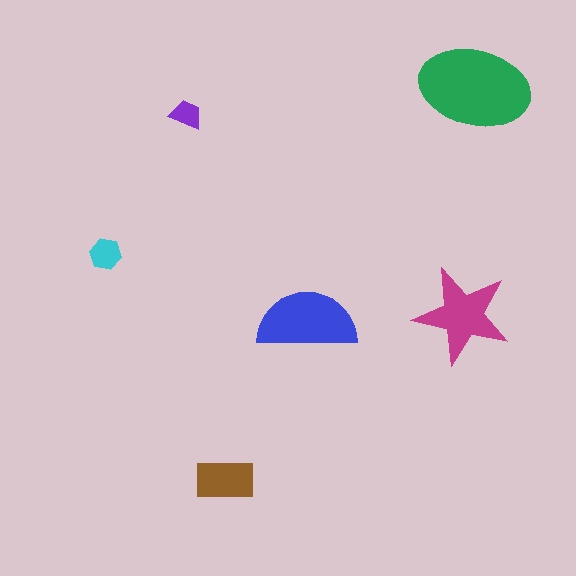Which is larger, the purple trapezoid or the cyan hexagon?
The cyan hexagon.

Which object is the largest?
The green ellipse.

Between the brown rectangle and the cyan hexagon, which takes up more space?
The brown rectangle.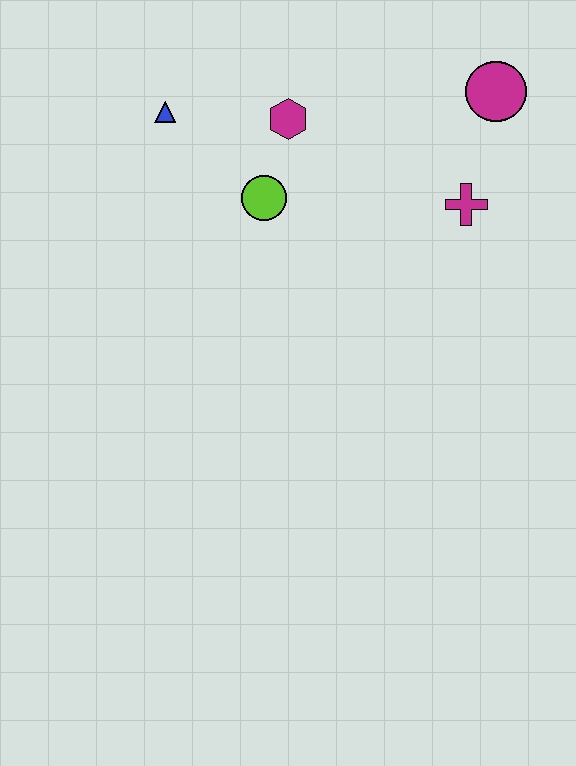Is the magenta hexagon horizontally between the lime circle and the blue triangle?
No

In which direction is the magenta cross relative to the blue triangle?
The magenta cross is to the right of the blue triangle.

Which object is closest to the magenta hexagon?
The lime circle is closest to the magenta hexagon.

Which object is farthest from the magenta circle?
The blue triangle is farthest from the magenta circle.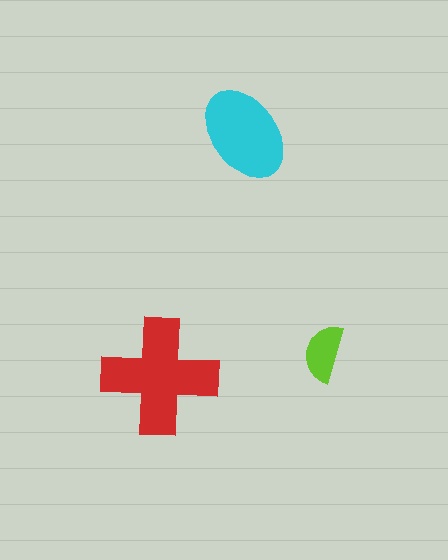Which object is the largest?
The red cross.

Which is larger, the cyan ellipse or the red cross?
The red cross.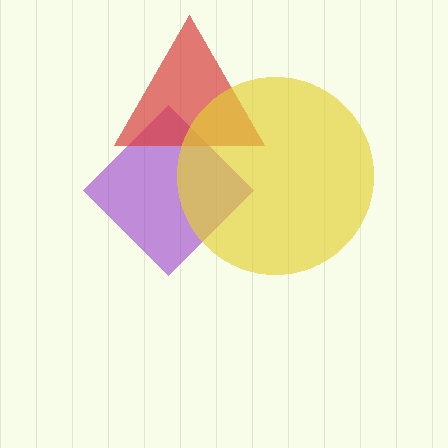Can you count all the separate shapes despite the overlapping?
Yes, there are 3 separate shapes.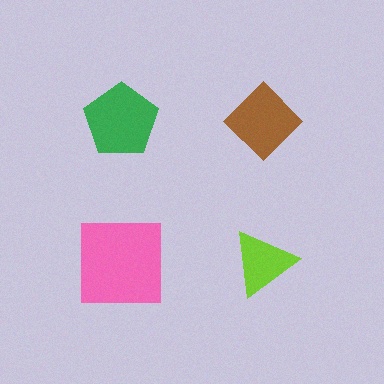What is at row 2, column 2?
A lime triangle.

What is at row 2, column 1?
A pink square.